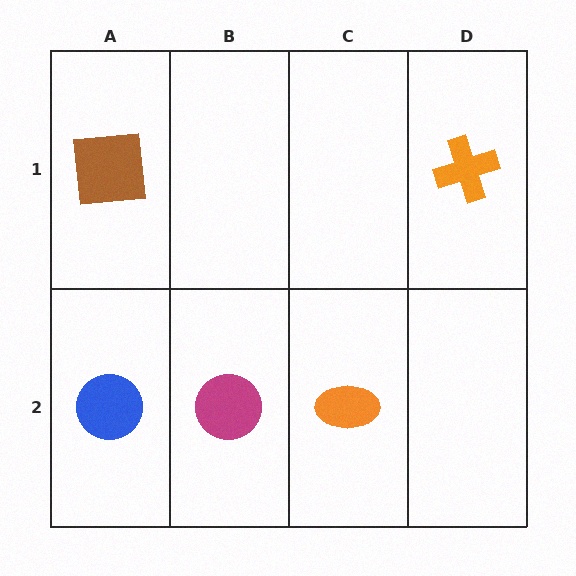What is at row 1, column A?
A brown square.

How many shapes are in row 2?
3 shapes.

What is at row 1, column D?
An orange cross.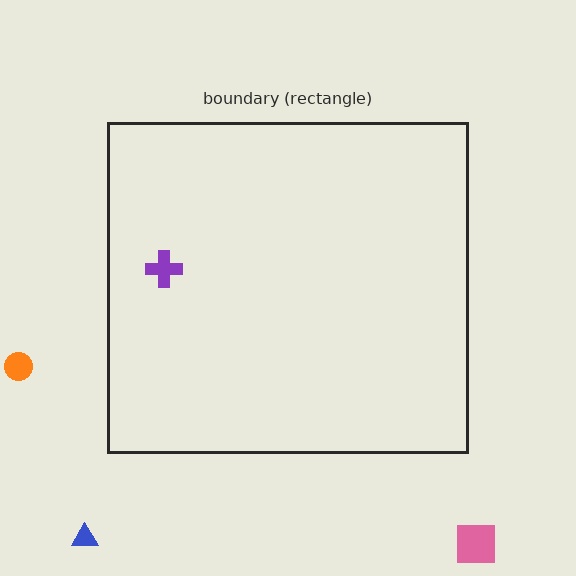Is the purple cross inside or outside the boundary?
Inside.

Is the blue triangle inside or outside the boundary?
Outside.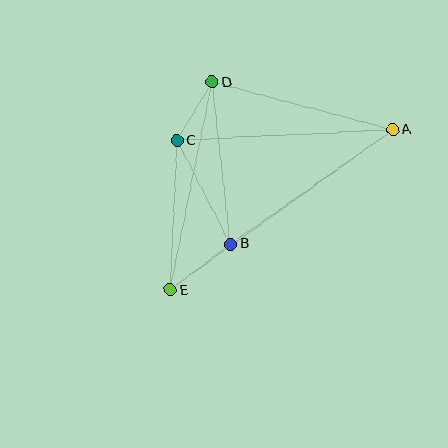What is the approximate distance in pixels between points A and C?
The distance between A and C is approximately 216 pixels.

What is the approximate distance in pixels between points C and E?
The distance between C and E is approximately 150 pixels.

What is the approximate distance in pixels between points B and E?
The distance between B and E is approximately 76 pixels.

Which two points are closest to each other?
Points C and D are closest to each other.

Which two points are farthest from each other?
Points A and E are farthest from each other.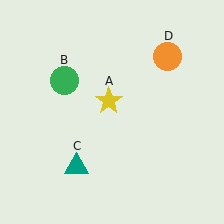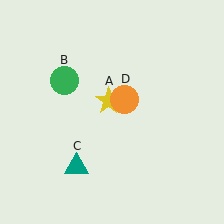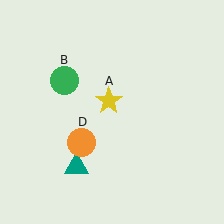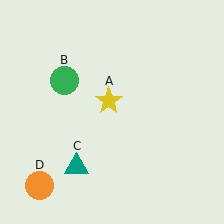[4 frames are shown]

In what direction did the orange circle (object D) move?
The orange circle (object D) moved down and to the left.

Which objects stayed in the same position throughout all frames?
Yellow star (object A) and green circle (object B) and teal triangle (object C) remained stationary.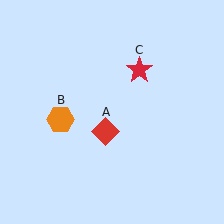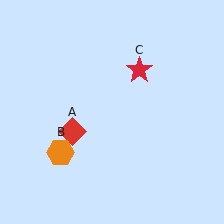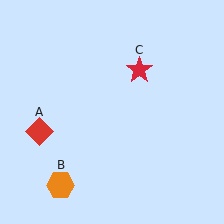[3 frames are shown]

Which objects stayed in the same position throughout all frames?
Red star (object C) remained stationary.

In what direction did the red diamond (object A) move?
The red diamond (object A) moved left.